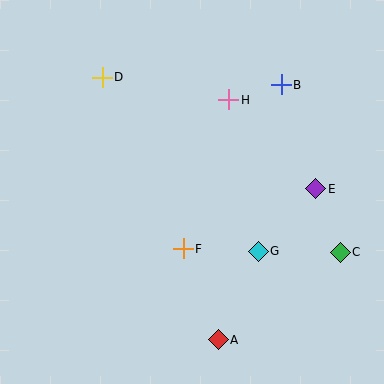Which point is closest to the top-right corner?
Point B is closest to the top-right corner.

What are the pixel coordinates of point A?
Point A is at (218, 340).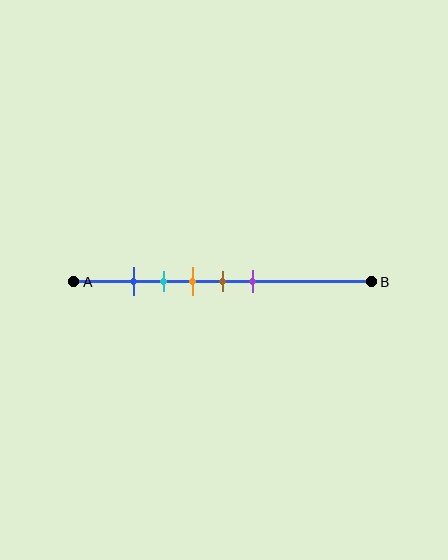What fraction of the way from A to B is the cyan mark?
The cyan mark is approximately 30% (0.3) of the way from A to B.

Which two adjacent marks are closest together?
The blue and cyan marks are the closest adjacent pair.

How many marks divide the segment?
There are 5 marks dividing the segment.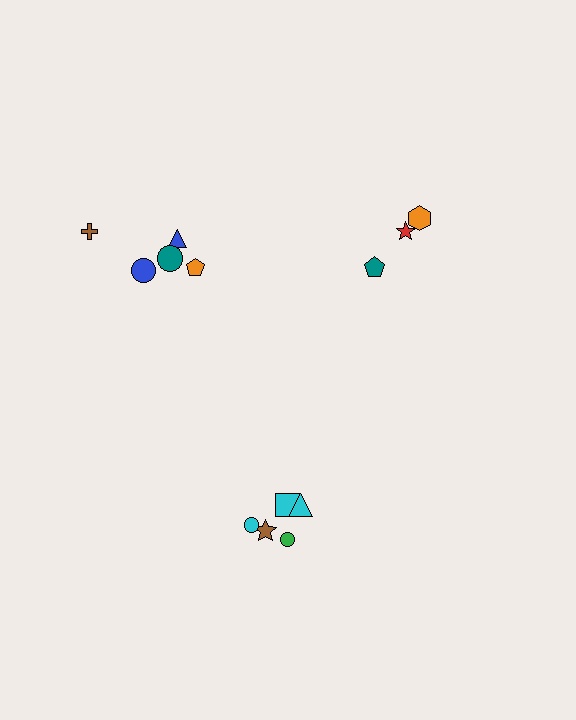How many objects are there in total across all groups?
There are 13 objects.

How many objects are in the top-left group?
There are 5 objects.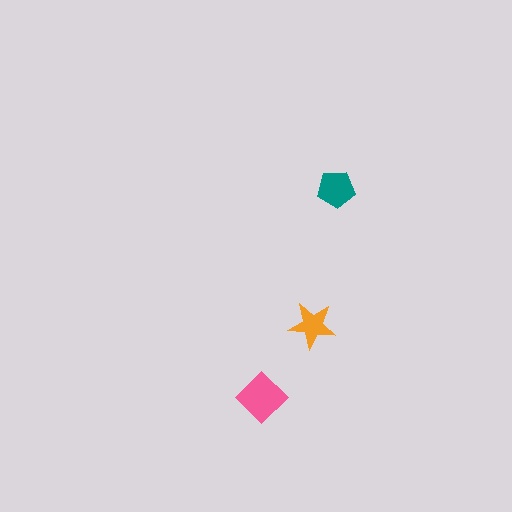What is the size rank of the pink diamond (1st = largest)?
1st.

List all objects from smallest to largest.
The orange star, the teal pentagon, the pink diamond.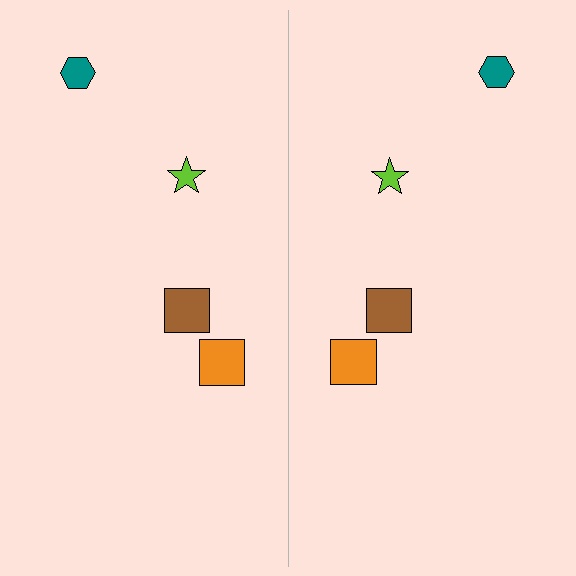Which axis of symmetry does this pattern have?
The pattern has a vertical axis of symmetry running through the center of the image.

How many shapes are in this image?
There are 8 shapes in this image.